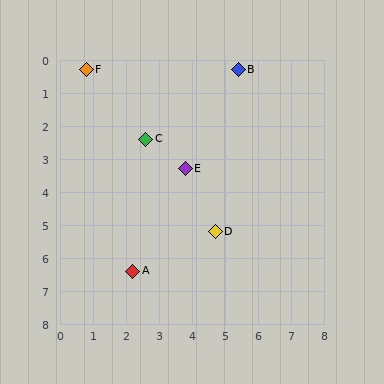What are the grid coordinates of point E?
Point E is at approximately (3.8, 3.3).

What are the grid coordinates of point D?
Point D is at approximately (4.7, 5.2).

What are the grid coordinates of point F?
Point F is at approximately (0.8, 0.3).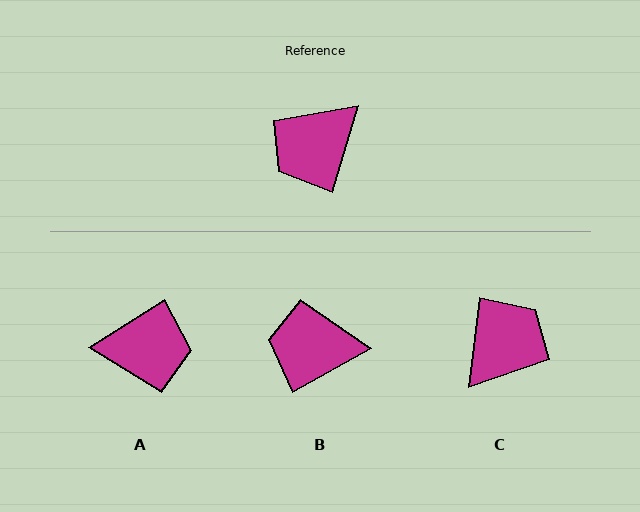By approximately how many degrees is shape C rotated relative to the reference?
Approximately 171 degrees clockwise.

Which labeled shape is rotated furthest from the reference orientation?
C, about 171 degrees away.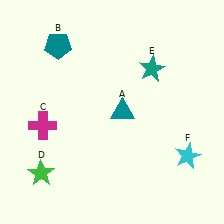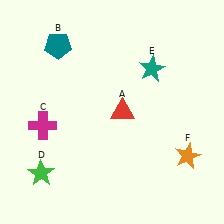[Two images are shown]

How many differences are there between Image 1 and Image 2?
There are 2 differences between the two images.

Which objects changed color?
A changed from teal to red. F changed from cyan to orange.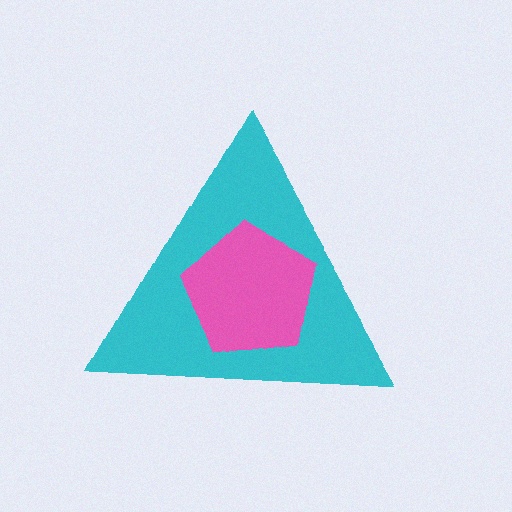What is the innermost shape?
The pink pentagon.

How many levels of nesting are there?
2.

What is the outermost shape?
The cyan triangle.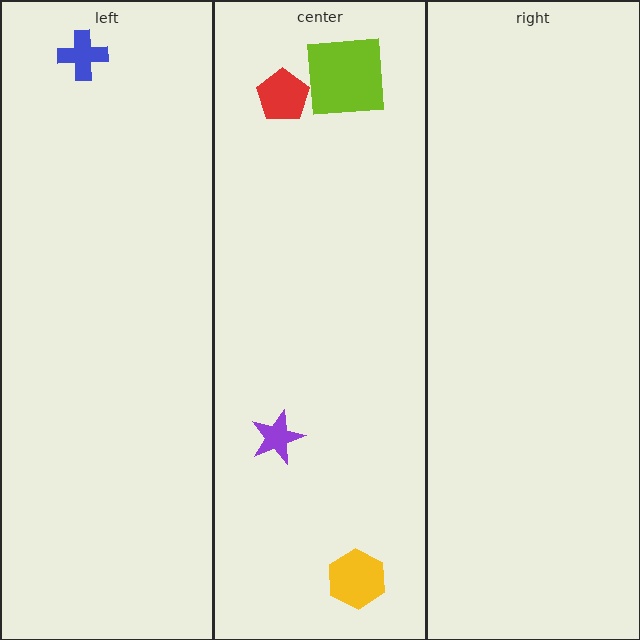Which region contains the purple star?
The center region.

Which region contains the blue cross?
The left region.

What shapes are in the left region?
The blue cross.